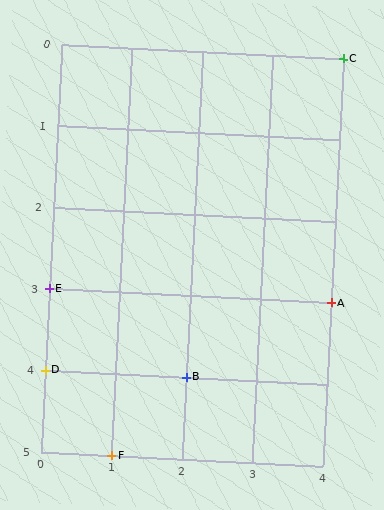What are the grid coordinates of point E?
Point E is at grid coordinates (0, 3).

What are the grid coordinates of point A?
Point A is at grid coordinates (4, 3).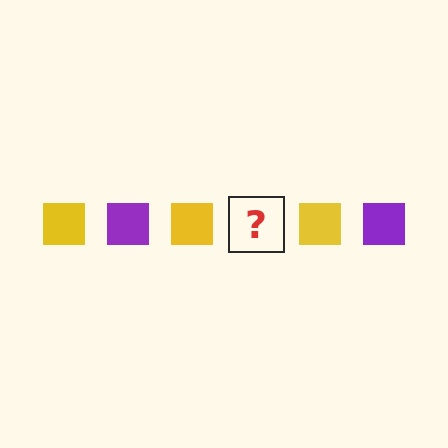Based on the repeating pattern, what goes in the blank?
The blank should be a purple square.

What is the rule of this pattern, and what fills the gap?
The rule is that the pattern cycles through yellow, purple squares. The gap should be filled with a purple square.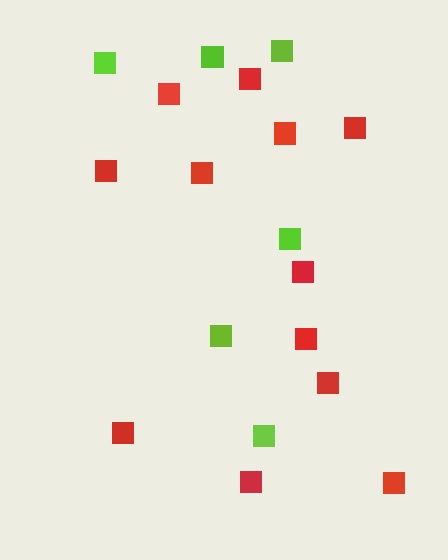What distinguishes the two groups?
There are 2 groups: one group of red squares (12) and one group of lime squares (6).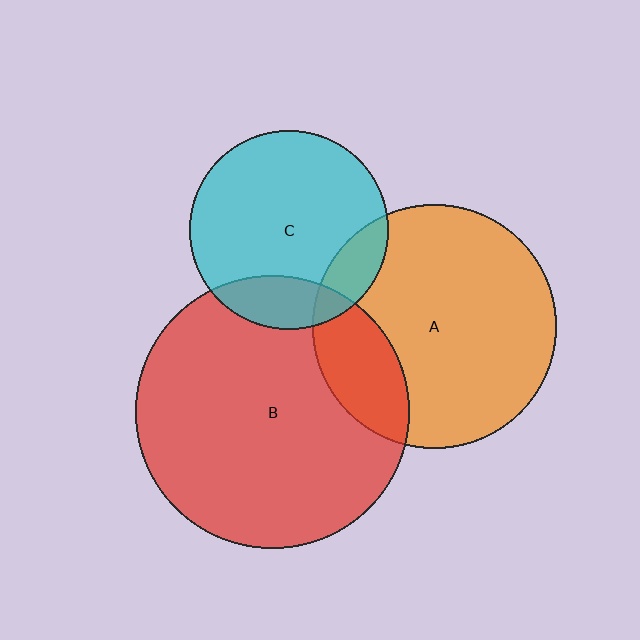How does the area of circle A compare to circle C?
Approximately 1.5 times.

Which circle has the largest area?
Circle B (red).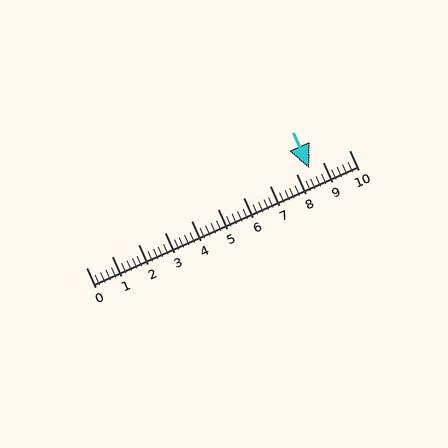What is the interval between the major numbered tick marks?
The major tick marks are spaced 1 units apart.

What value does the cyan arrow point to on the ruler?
The cyan arrow points to approximately 8.5.